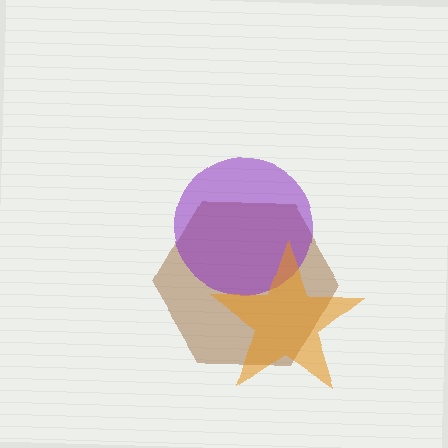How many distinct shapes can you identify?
There are 3 distinct shapes: a brown hexagon, a purple circle, an orange star.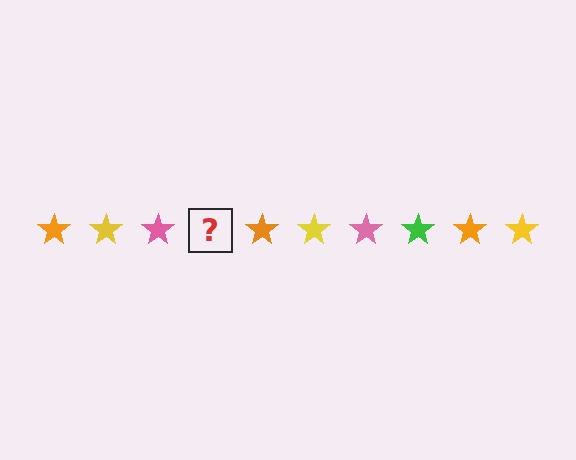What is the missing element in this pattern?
The missing element is a green star.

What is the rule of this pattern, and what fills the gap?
The rule is that the pattern cycles through orange, yellow, pink, green stars. The gap should be filled with a green star.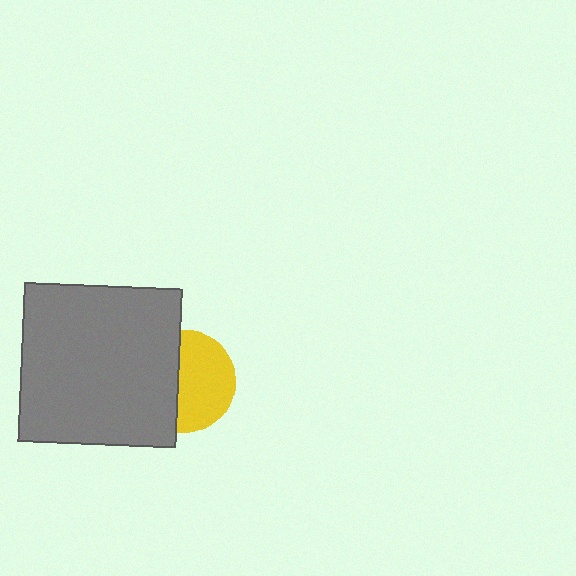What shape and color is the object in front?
The object in front is a gray square.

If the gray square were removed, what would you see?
You would see the complete yellow circle.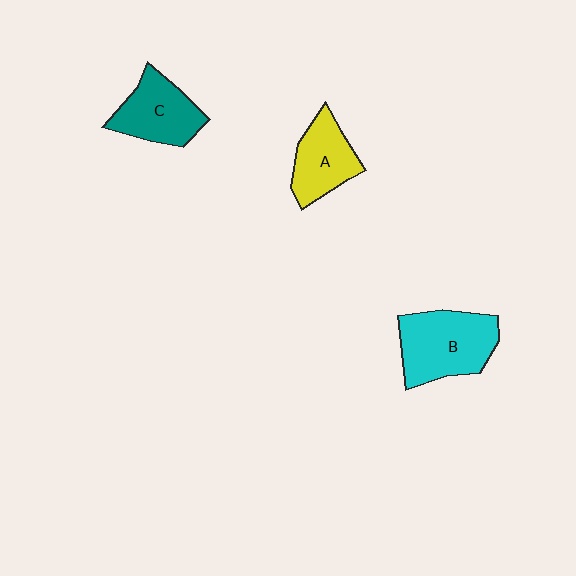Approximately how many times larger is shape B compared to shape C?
Approximately 1.3 times.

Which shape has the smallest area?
Shape A (yellow).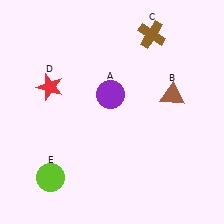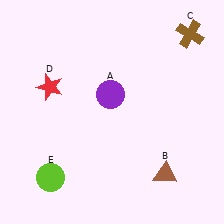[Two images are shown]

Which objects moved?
The objects that moved are: the brown triangle (B), the brown cross (C).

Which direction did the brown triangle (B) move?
The brown triangle (B) moved down.